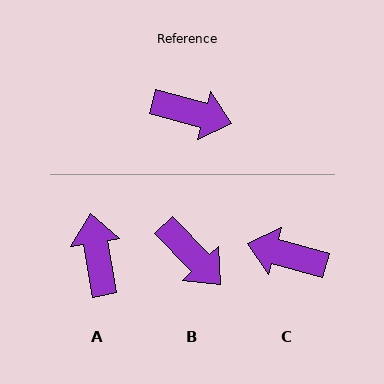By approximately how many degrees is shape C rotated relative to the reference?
Approximately 180 degrees counter-clockwise.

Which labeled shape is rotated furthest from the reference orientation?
C, about 180 degrees away.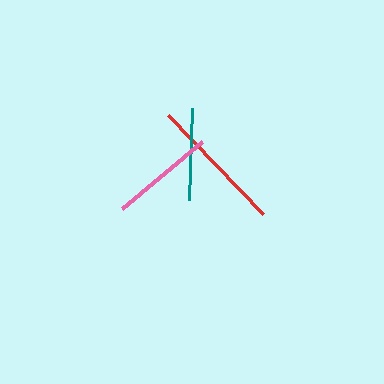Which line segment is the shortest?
The teal line is the shortest at approximately 92 pixels.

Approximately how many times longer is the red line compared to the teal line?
The red line is approximately 1.5 times the length of the teal line.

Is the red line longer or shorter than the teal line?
The red line is longer than the teal line.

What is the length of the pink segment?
The pink segment is approximately 105 pixels long.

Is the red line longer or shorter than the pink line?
The red line is longer than the pink line.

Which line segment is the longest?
The red line is the longest at approximately 137 pixels.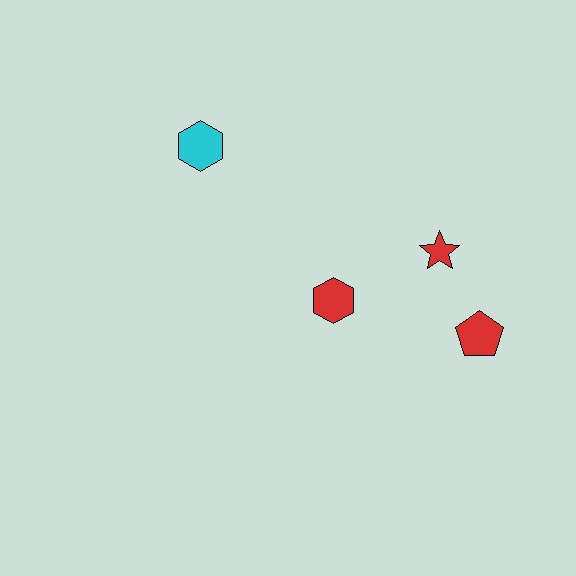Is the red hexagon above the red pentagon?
Yes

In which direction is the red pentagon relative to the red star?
The red pentagon is below the red star.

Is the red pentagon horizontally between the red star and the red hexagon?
No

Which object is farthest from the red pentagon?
The cyan hexagon is farthest from the red pentagon.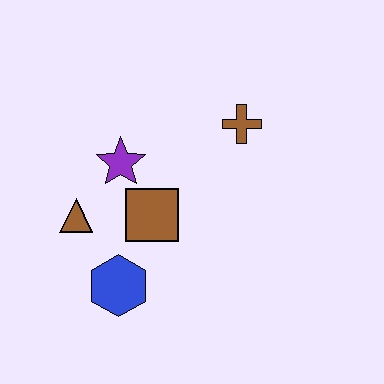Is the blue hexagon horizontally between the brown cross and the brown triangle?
Yes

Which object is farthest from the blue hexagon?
The brown cross is farthest from the blue hexagon.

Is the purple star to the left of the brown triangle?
No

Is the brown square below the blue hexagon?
No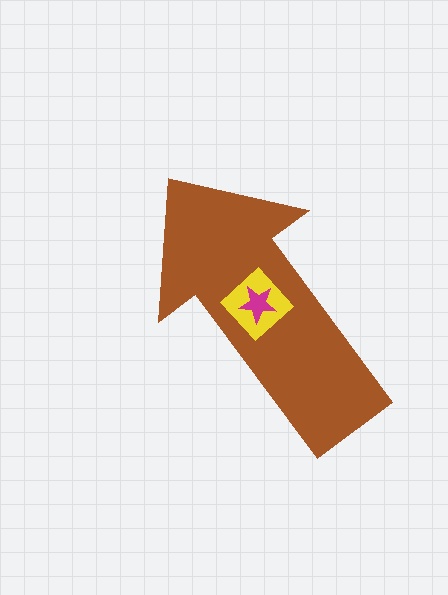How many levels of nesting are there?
3.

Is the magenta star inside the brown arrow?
Yes.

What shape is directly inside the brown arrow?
The yellow diamond.